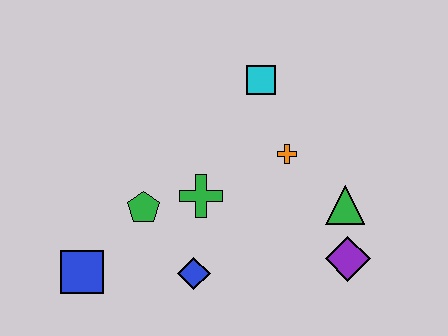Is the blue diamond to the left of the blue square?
No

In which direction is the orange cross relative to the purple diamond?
The orange cross is above the purple diamond.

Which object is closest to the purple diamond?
The green triangle is closest to the purple diamond.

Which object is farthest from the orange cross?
The blue square is farthest from the orange cross.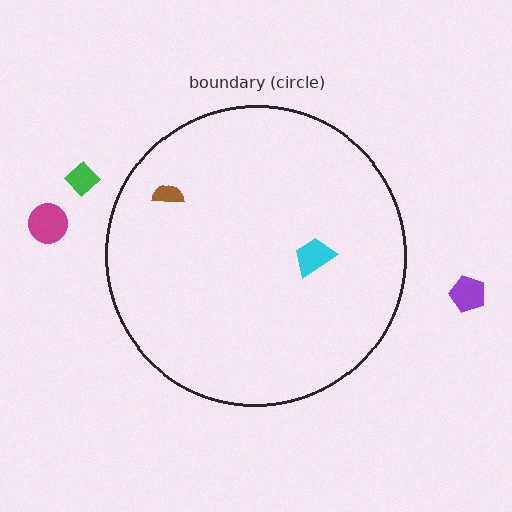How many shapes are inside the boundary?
2 inside, 3 outside.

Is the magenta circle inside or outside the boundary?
Outside.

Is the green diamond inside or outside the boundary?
Outside.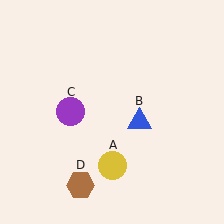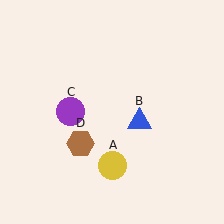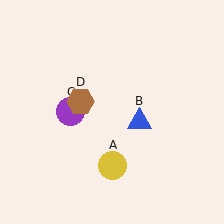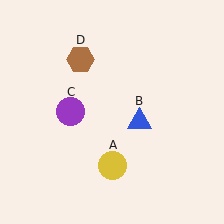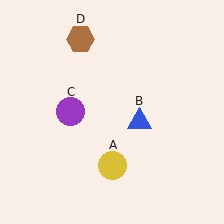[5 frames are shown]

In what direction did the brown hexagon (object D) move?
The brown hexagon (object D) moved up.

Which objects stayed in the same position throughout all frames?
Yellow circle (object A) and blue triangle (object B) and purple circle (object C) remained stationary.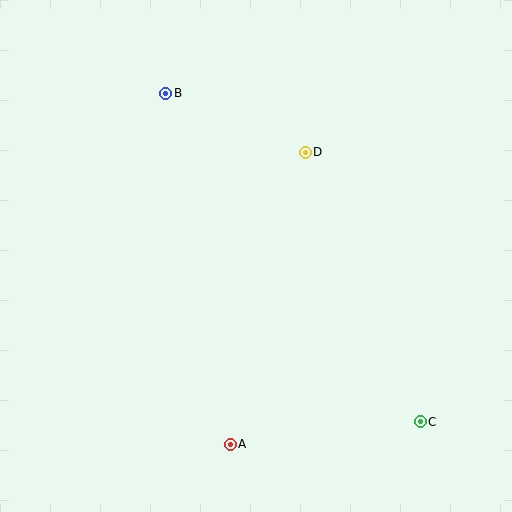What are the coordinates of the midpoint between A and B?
The midpoint between A and B is at (198, 269).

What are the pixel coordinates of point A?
Point A is at (230, 444).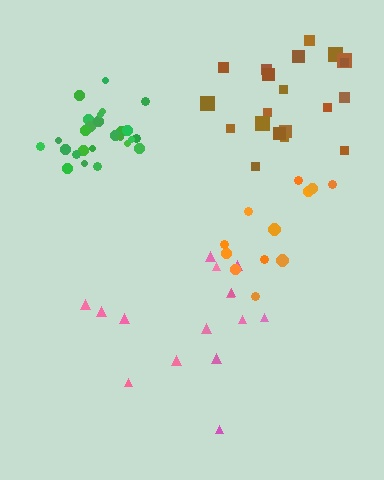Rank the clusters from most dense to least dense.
green, orange, brown, pink.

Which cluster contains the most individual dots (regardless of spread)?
Green (26).